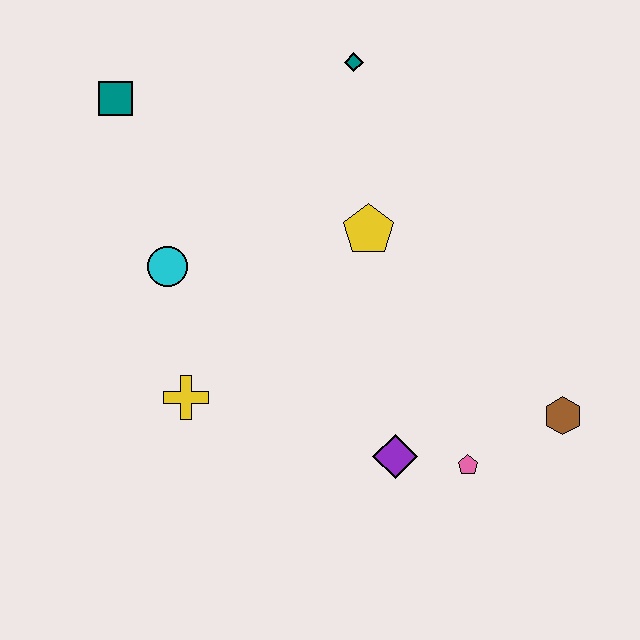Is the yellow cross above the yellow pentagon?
No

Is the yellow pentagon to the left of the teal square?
No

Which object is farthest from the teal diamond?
The pink pentagon is farthest from the teal diamond.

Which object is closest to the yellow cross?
The cyan circle is closest to the yellow cross.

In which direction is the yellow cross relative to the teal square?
The yellow cross is below the teal square.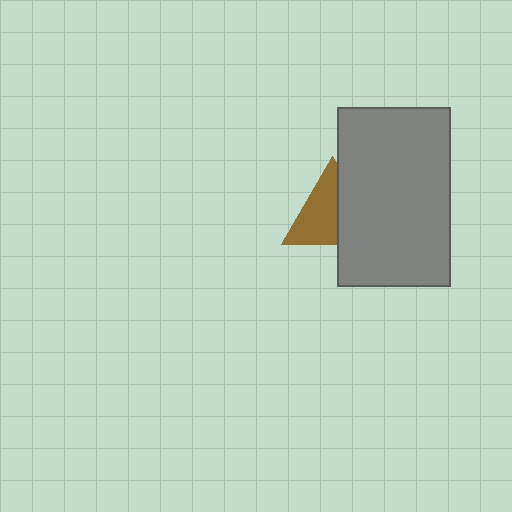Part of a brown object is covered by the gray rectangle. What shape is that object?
It is a triangle.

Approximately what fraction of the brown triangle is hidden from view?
Roughly 41% of the brown triangle is hidden behind the gray rectangle.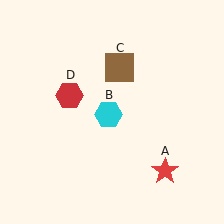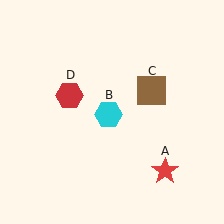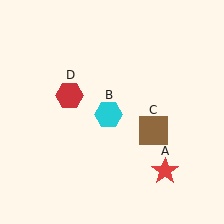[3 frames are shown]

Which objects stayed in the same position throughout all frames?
Red star (object A) and cyan hexagon (object B) and red hexagon (object D) remained stationary.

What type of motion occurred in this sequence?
The brown square (object C) rotated clockwise around the center of the scene.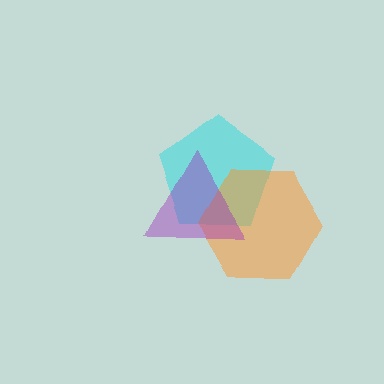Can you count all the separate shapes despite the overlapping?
Yes, there are 3 separate shapes.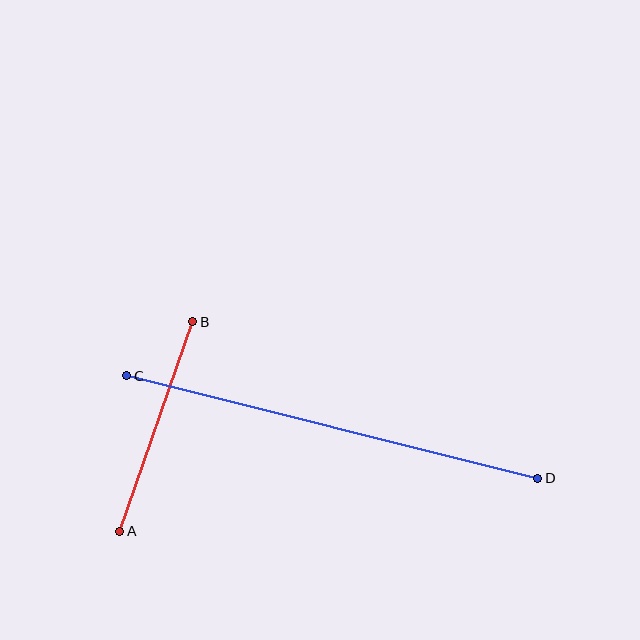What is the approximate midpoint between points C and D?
The midpoint is at approximately (332, 427) pixels.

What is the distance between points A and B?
The distance is approximately 222 pixels.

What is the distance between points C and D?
The distance is approximately 424 pixels.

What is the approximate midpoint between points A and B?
The midpoint is at approximately (156, 427) pixels.